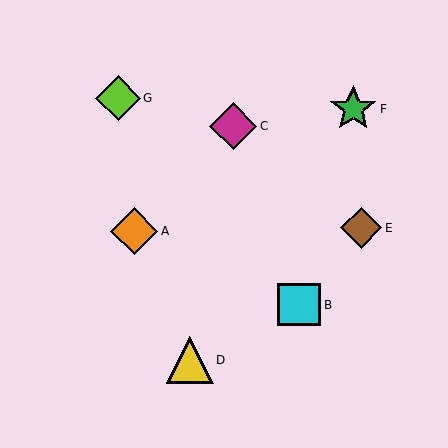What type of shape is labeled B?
Shape B is a cyan square.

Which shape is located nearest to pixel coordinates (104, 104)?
The lime diamond (labeled G) at (118, 98) is nearest to that location.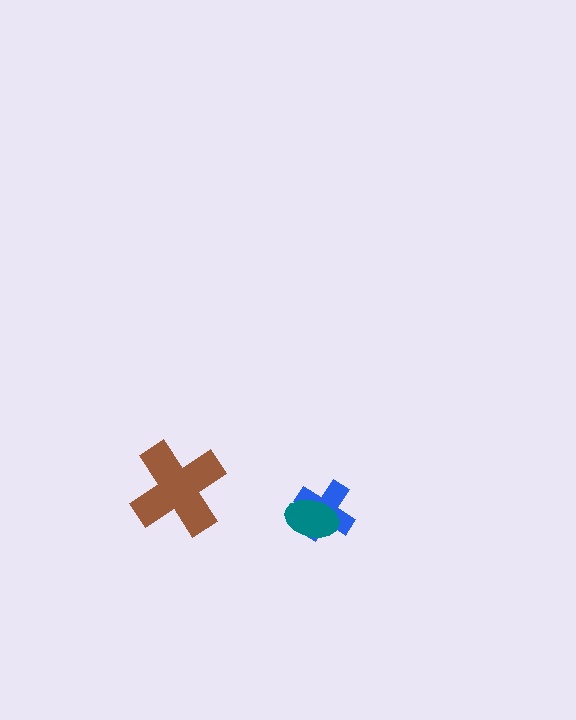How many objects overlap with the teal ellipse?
1 object overlaps with the teal ellipse.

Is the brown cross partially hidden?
No, no other shape covers it.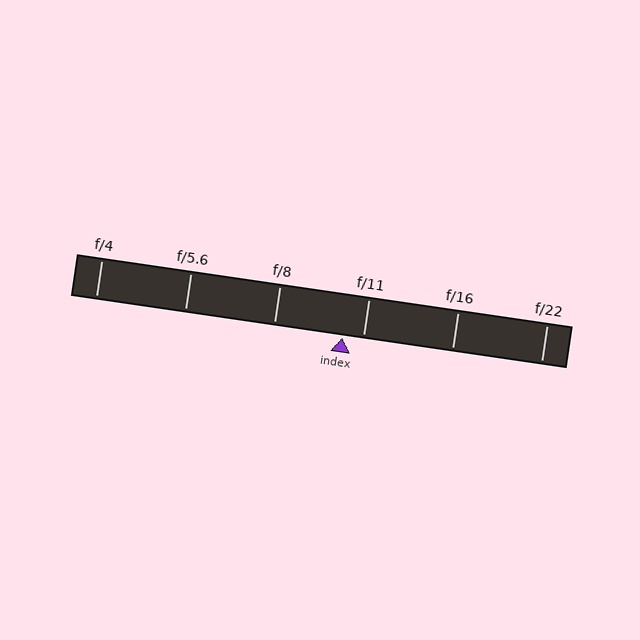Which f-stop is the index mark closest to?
The index mark is closest to f/11.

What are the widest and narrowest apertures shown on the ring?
The widest aperture shown is f/4 and the narrowest is f/22.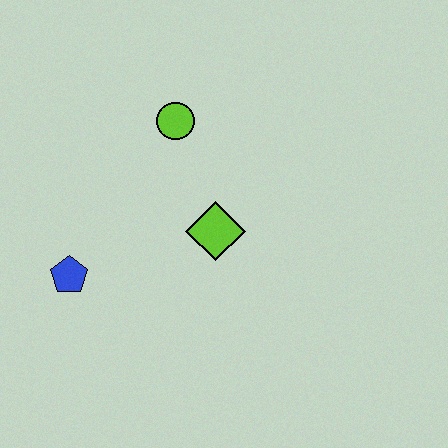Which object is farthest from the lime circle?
The blue pentagon is farthest from the lime circle.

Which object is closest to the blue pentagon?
The lime diamond is closest to the blue pentagon.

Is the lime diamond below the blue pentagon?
No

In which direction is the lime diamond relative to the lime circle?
The lime diamond is below the lime circle.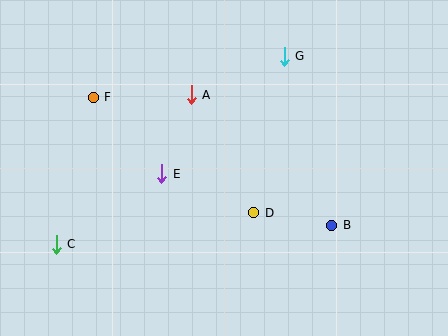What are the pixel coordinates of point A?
Point A is at (191, 95).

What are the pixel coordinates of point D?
Point D is at (254, 213).